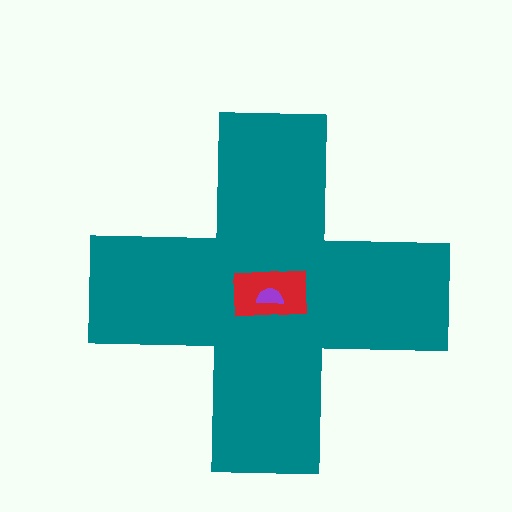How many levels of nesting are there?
3.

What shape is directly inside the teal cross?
The red rectangle.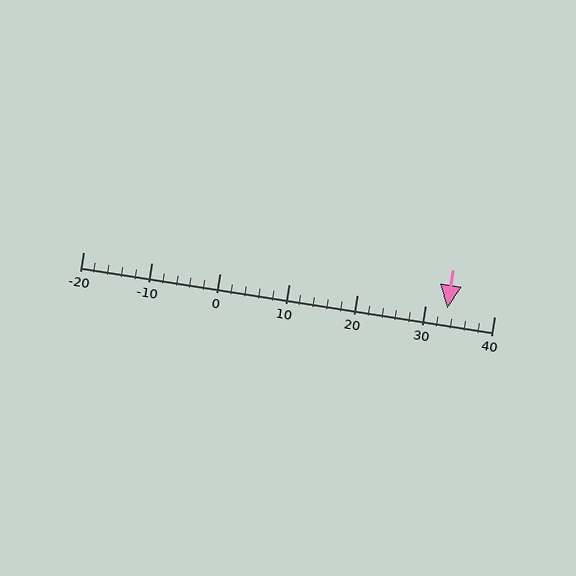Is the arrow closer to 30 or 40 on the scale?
The arrow is closer to 30.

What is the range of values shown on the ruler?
The ruler shows values from -20 to 40.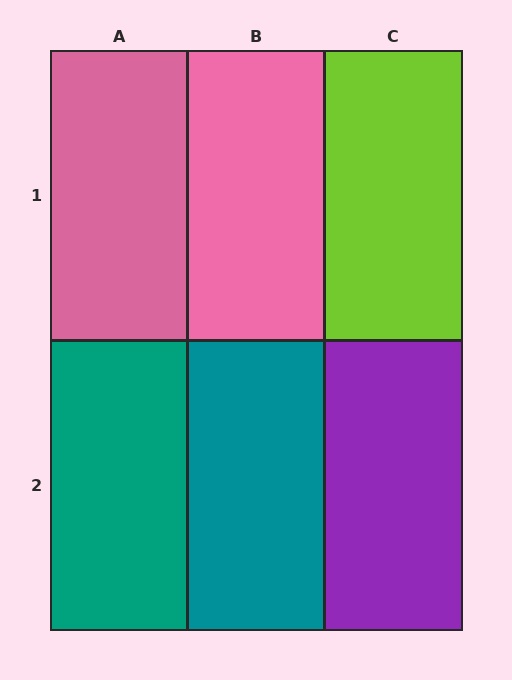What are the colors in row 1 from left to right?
Pink, pink, lime.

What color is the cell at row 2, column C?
Purple.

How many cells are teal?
2 cells are teal.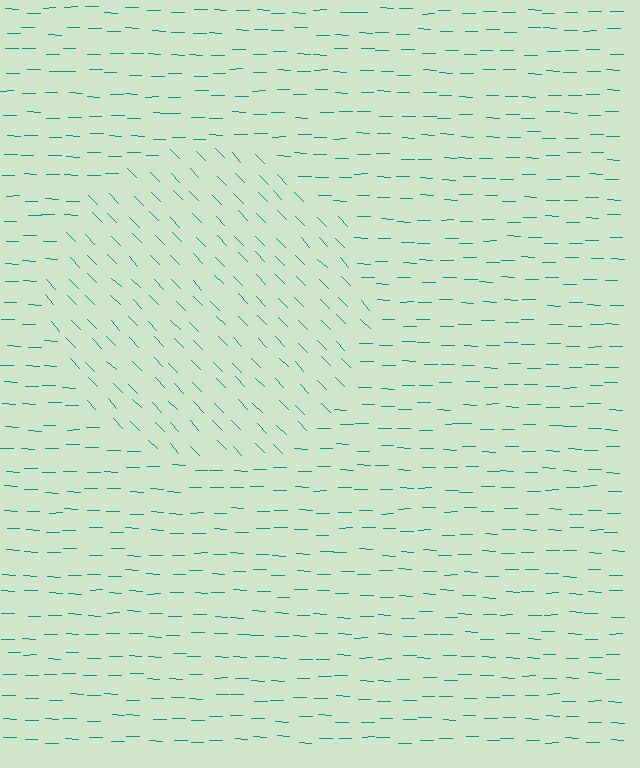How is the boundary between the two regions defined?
The boundary is defined purely by a change in line orientation (approximately 45 degrees difference). All lines are the same color and thickness.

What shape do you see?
I see a circle.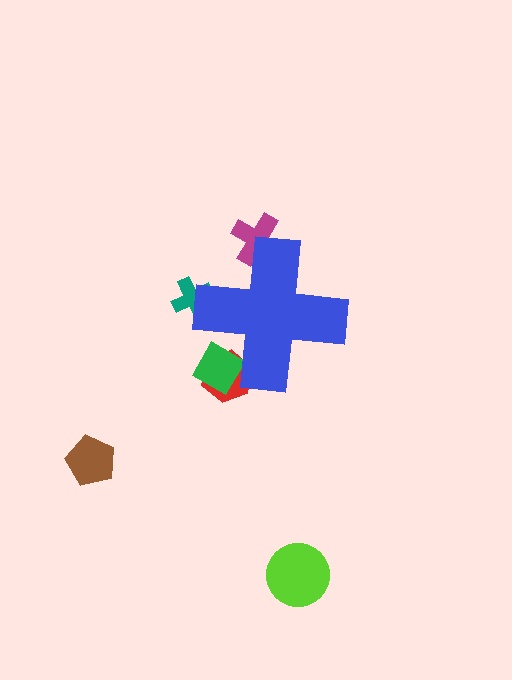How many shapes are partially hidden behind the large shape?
4 shapes are partially hidden.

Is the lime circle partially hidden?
No, the lime circle is fully visible.